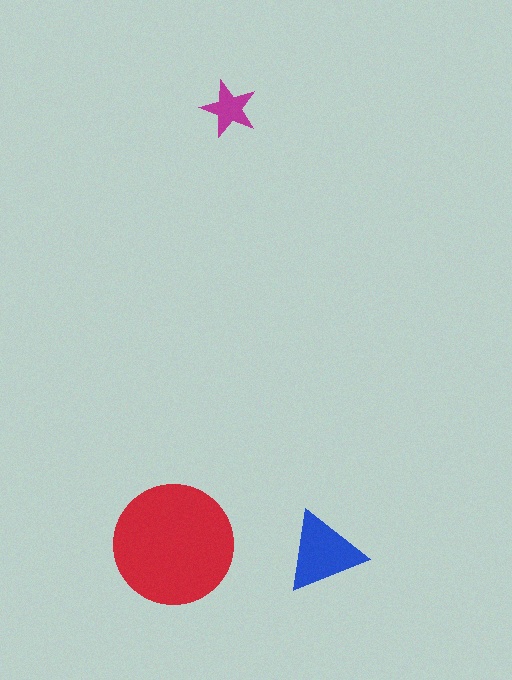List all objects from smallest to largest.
The magenta star, the blue triangle, the red circle.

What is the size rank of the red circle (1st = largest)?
1st.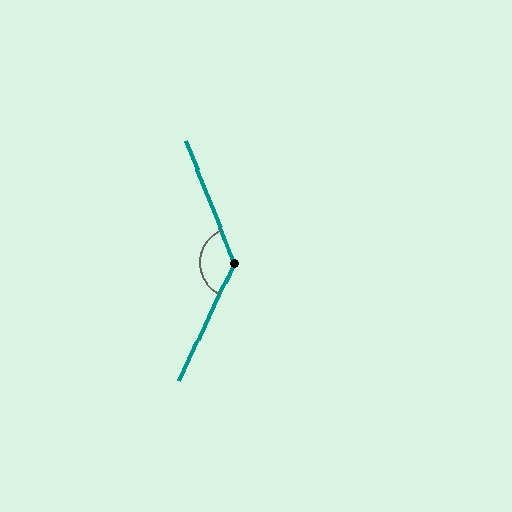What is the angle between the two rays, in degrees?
Approximately 133 degrees.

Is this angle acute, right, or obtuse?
It is obtuse.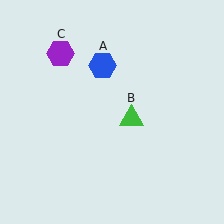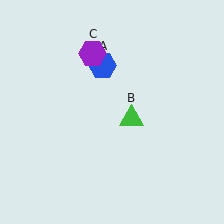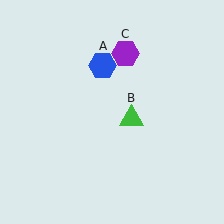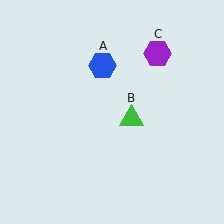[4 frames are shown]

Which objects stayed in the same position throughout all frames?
Blue hexagon (object A) and green triangle (object B) remained stationary.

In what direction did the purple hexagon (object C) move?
The purple hexagon (object C) moved right.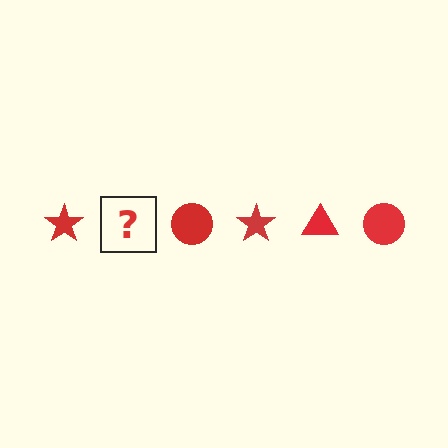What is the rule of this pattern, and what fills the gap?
The rule is that the pattern cycles through star, triangle, circle shapes in red. The gap should be filled with a red triangle.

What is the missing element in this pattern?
The missing element is a red triangle.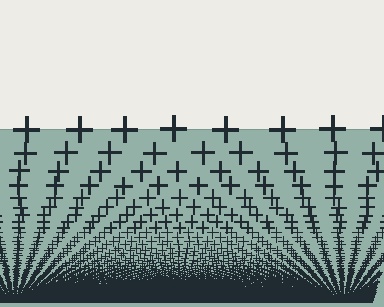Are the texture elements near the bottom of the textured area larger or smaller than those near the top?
Smaller. The gradient is inverted — elements near the bottom are smaller and denser.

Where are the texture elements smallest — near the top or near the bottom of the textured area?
Near the bottom.